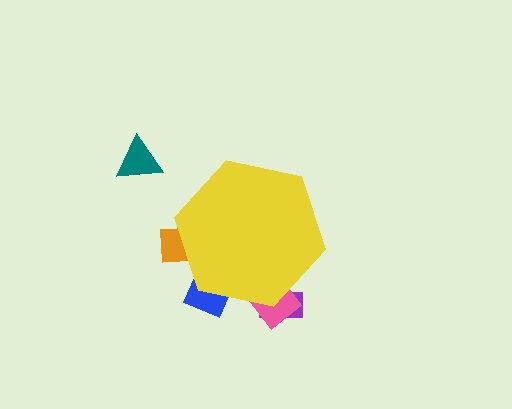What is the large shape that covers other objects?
A yellow hexagon.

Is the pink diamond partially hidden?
Yes, the pink diamond is partially hidden behind the yellow hexagon.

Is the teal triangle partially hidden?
No, the teal triangle is fully visible.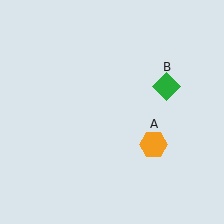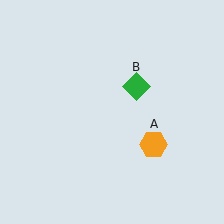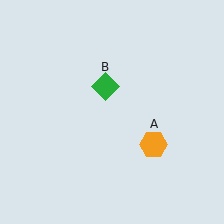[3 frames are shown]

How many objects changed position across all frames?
1 object changed position: green diamond (object B).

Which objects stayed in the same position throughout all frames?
Orange hexagon (object A) remained stationary.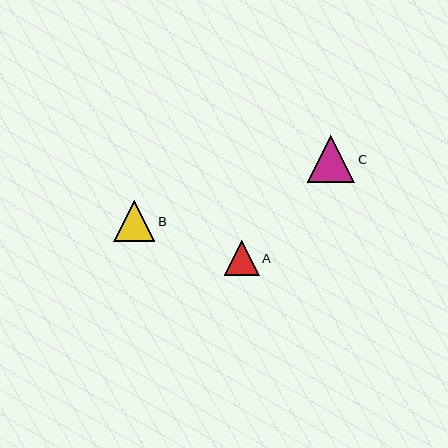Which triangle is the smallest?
Triangle A is the smallest with a size of approximately 35 pixels.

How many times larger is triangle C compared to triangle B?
Triangle C is approximately 1.1 times the size of triangle B.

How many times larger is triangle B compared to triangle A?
Triangle B is approximately 1.2 times the size of triangle A.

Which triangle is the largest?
Triangle C is the largest with a size of approximately 47 pixels.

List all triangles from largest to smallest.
From largest to smallest: C, B, A.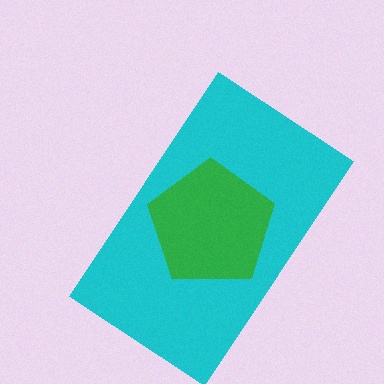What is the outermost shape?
The cyan rectangle.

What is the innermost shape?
The green pentagon.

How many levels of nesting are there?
2.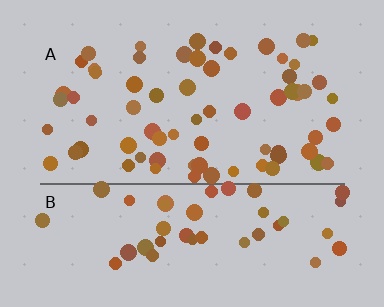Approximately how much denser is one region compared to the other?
Approximately 1.3× — region A over region B.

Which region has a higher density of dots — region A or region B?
A (the top).